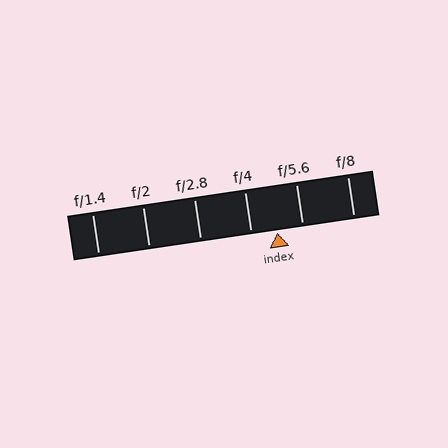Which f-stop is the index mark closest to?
The index mark is closest to f/5.6.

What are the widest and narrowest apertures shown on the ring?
The widest aperture shown is f/1.4 and the narrowest is f/8.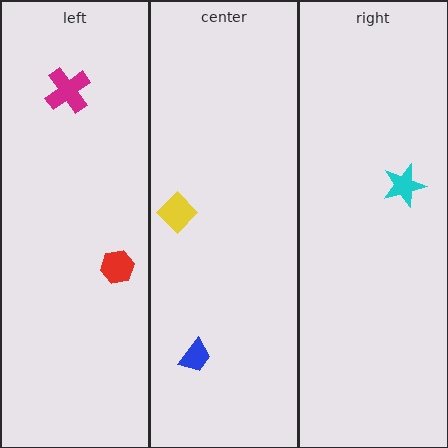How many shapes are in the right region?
1.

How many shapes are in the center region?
2.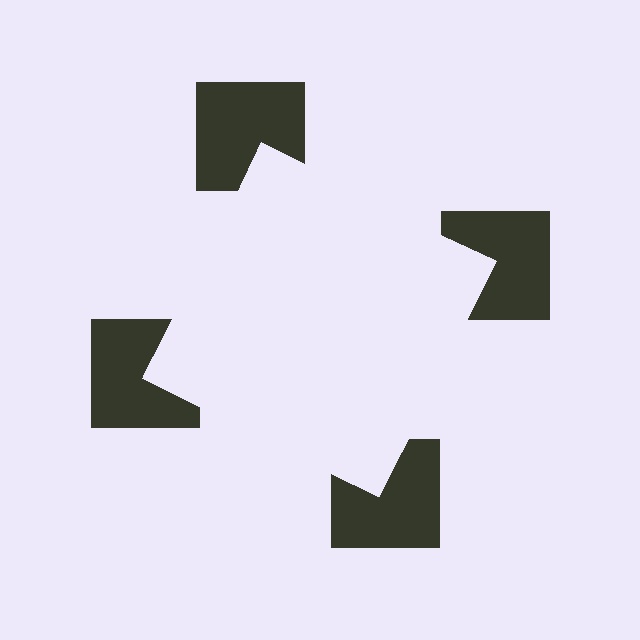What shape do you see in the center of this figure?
An illusory square — its edges are inferred from the aligned wedge cuts in the notched squares, not physically drawn.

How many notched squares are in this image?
There are 4 — one at each vertex of the illusory square.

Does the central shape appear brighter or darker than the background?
It typically appears slightly brighter than the background, even though no actual brightness change is drawn.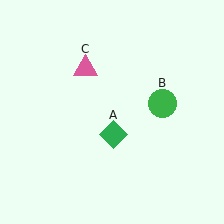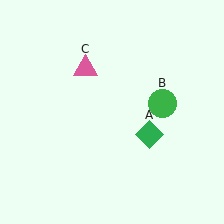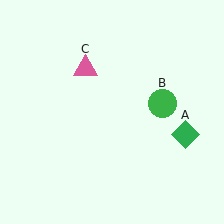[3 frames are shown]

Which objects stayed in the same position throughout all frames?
Green circle (object B) and pink triangle (object C) remained stationary.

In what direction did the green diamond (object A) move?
The green diamond (object A) moved right.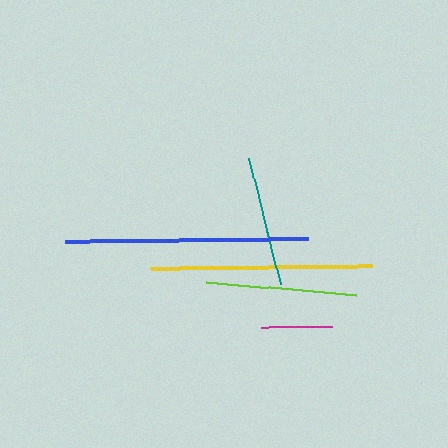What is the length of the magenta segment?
The magenta segment is approximately 70 pixels long.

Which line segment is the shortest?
The magenta line is the shortest at approximately 70 pixels.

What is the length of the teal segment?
The teal segment is approximately 131 pixels long.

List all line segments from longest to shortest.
From longest to shortest: blue, yellow, lime, teal, magenta.